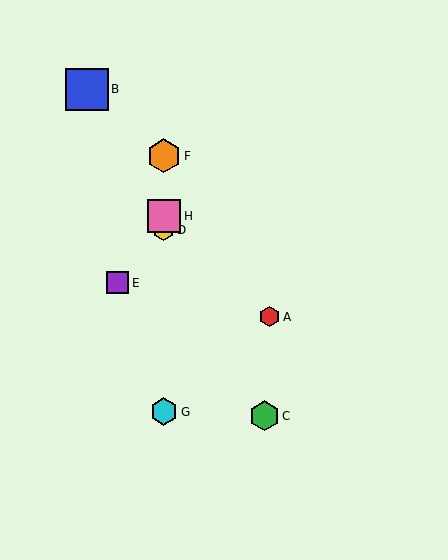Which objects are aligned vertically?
Objects D, F, G, H are aligned vertically.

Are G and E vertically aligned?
No, G is at x≈164 and E is at x≈118.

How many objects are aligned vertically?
4 objects (D, F, G, H) are aligned vertically.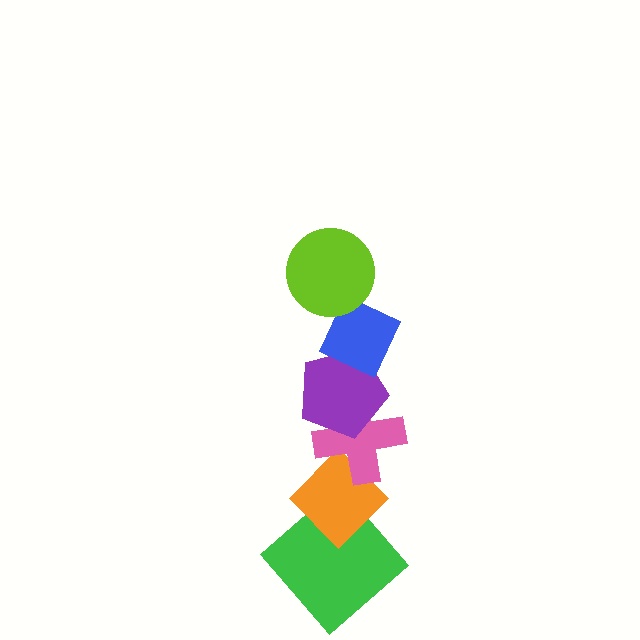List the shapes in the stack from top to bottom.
From top to bottom: the lime circle, the blue diamond, the purple pentagon, the pink cross, the orange diamond, the green diamond.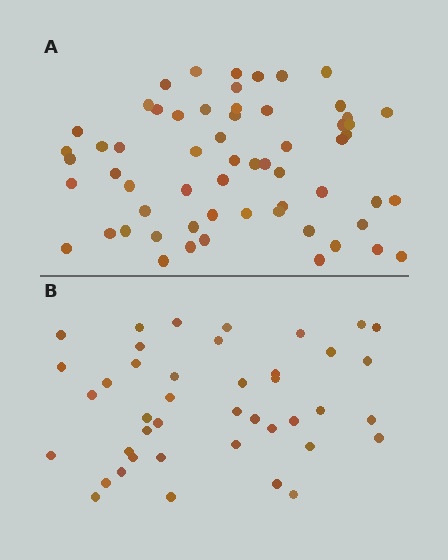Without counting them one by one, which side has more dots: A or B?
Region A (the top region) has more dots.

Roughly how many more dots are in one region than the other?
Region A has approximately 20 more dots than region B.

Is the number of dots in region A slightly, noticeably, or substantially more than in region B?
Region A has noticeably more, but not dramatically so. The ratio is roughly 1.4 to 1.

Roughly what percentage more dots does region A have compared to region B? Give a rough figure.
About 45% more.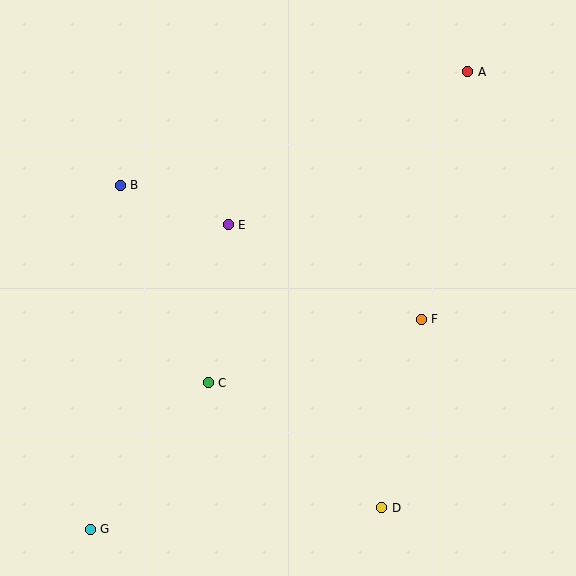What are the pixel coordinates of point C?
Point C is at (208, 383).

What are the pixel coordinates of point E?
Point E is at (228, 225).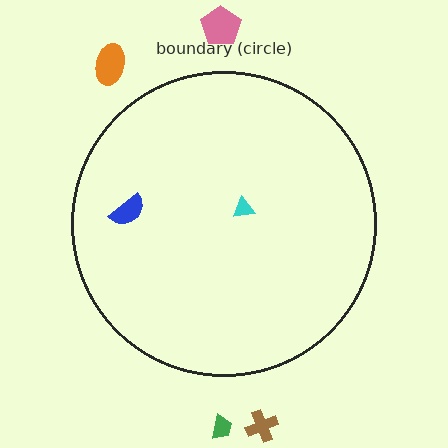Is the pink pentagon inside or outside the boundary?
Outside.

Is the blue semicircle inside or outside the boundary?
Inside.